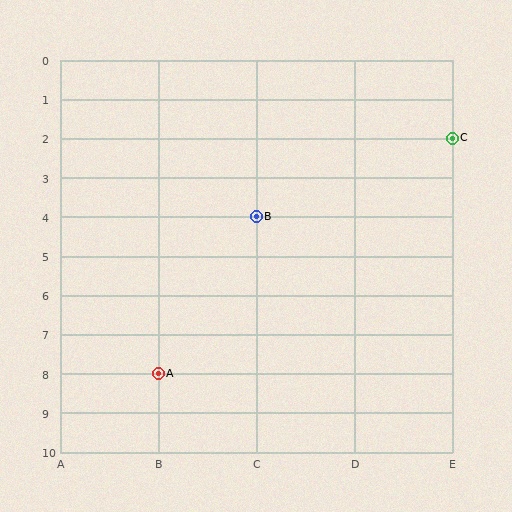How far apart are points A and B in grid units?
Points A and B are 1 column and 4 rows apart (about 4.1 grid units diagonally).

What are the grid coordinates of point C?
Point C is at grid coordinates (E, 2).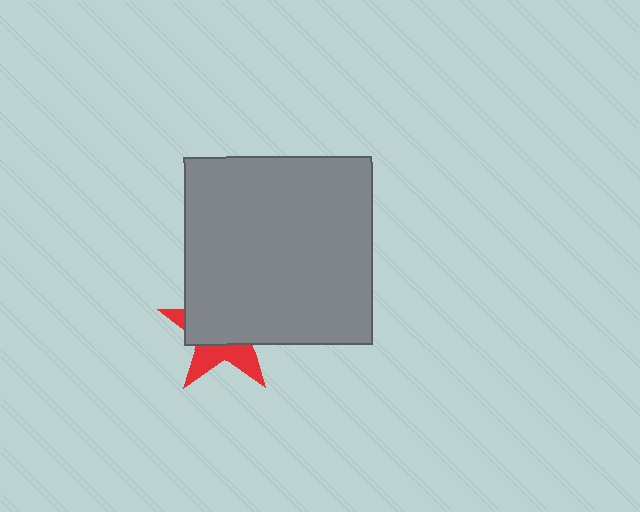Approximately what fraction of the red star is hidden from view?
Roughly 65% of the red star is hidden behind the gray square.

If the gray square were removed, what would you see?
You would see the complete red star.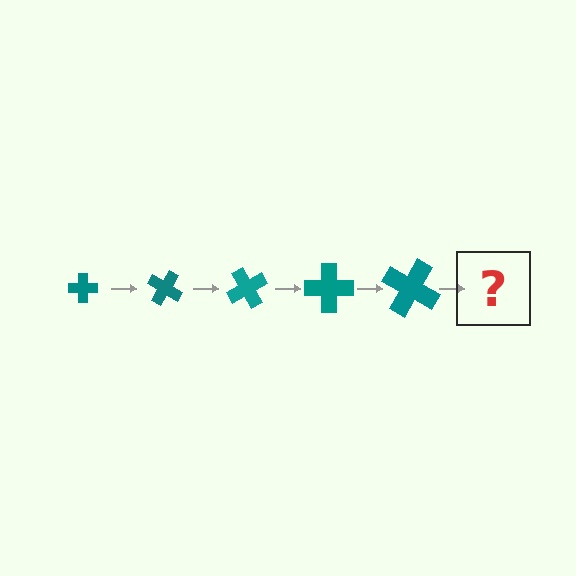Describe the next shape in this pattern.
It should be a cross, larger than the previous one and rotated 150 degrees from the start.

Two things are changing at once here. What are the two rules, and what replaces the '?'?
The two rules are that the cross grows larger each step and it rotates 30 degrees each step. The '?' should be a cross, larger than the previous one and rotated 150 degrees from the start.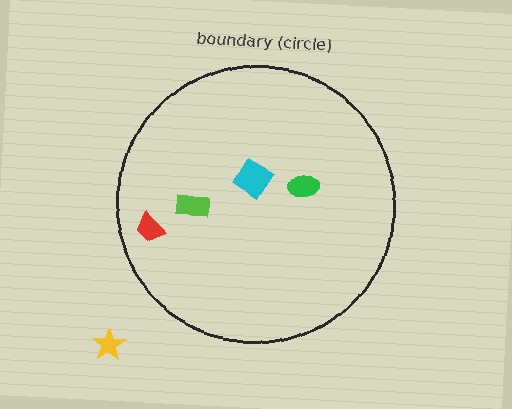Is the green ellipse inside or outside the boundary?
Inside.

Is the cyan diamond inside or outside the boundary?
Inside.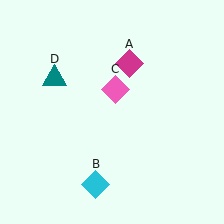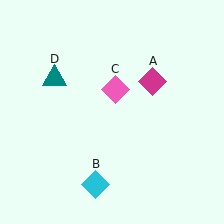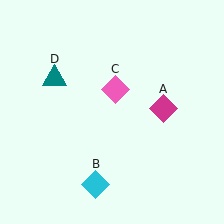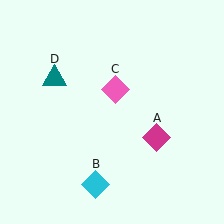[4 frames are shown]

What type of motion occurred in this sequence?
The magenta diamond (object A) rotated clockwise around the center of the scene.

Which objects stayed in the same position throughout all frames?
Cyan diamond (object B) and pink diamond (object C) and teal triangle (object D) remained stationary.